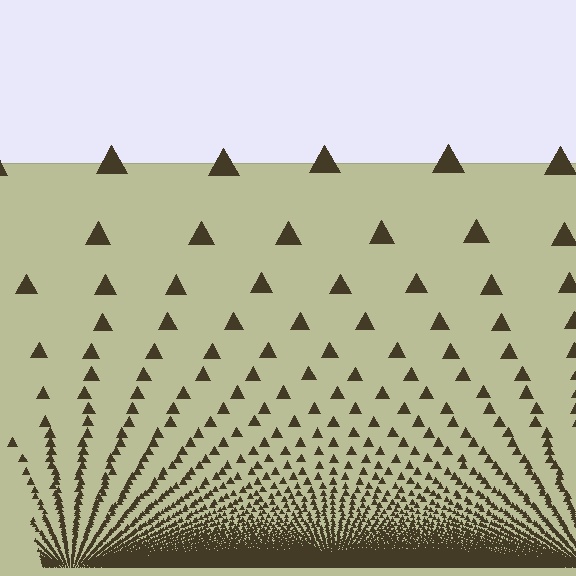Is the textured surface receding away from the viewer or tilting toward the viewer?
The surface appears to tilt toward the viewer. Texture elements get larger and sparser toward the top.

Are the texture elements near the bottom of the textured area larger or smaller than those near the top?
Smaller. The gradient is inverted — elements near the bottom are smaller and denser.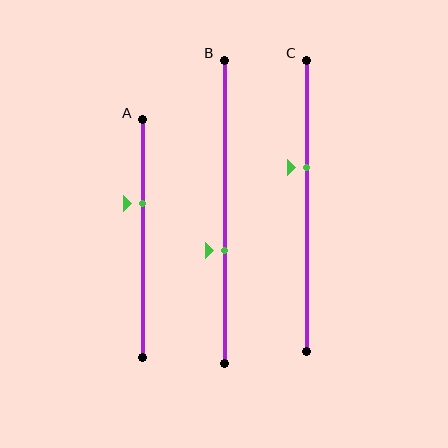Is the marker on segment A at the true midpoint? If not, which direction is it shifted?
No, the marker on segment A is shifted upward by about 15% of the segment length.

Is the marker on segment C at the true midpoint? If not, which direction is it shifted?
No, the marker on segment C is shifted upward by about 13% of the segment length.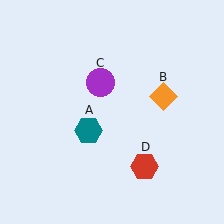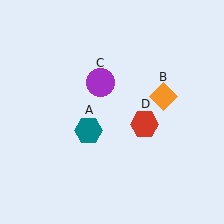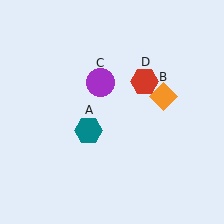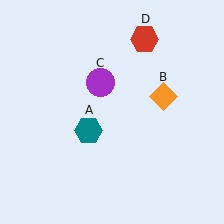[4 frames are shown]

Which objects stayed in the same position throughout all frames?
Teal hexagon (object A) and orange diamond (object B) and purple circle (object C) remained stationary.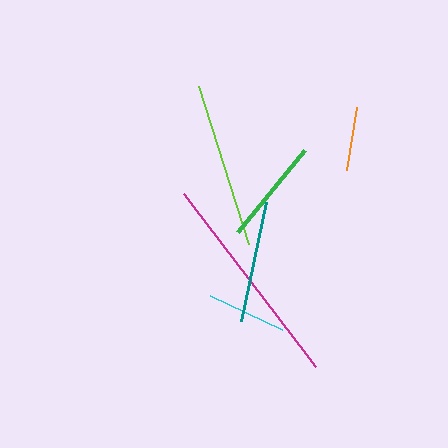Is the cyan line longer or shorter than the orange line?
The cyan line is longer than the orange line.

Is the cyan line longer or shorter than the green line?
The green line is longer than the cyan line.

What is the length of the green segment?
The green segment is approximately 106 pixels long.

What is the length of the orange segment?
The orange segment is approximately 64 pixels long.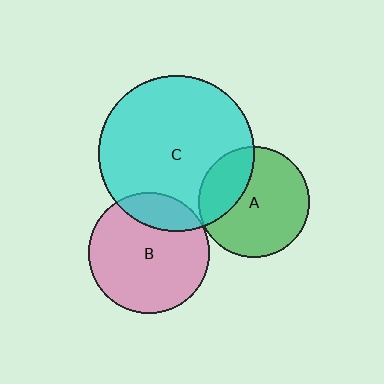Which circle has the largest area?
Circle C (cyan).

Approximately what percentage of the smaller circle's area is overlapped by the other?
Approximately 20%.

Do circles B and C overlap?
Yes.